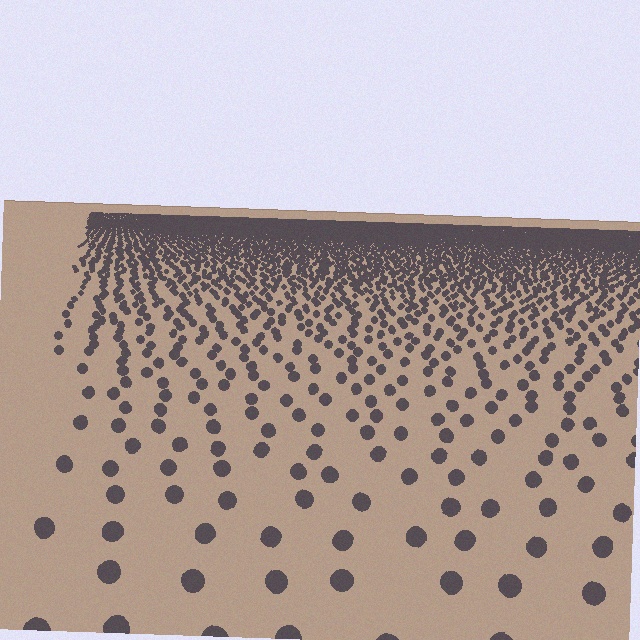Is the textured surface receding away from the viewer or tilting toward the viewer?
The surface is receding away from the viewer. Texture elements get smaller and denser toward the top.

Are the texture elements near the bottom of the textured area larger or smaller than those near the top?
Larger. Near the bottom, elements are closer to the viewer and appear at a bigger on-screen size.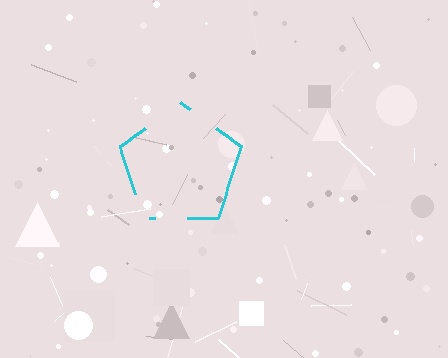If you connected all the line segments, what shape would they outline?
They would outline a pentagon.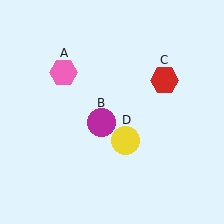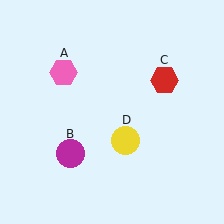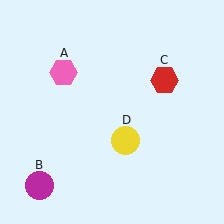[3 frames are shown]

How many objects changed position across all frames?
1 object changed position: magenta circle (object B).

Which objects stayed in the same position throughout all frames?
Pink hexagon (object A) and red hexagon (object C) and yellow circle (object D) remained stationary.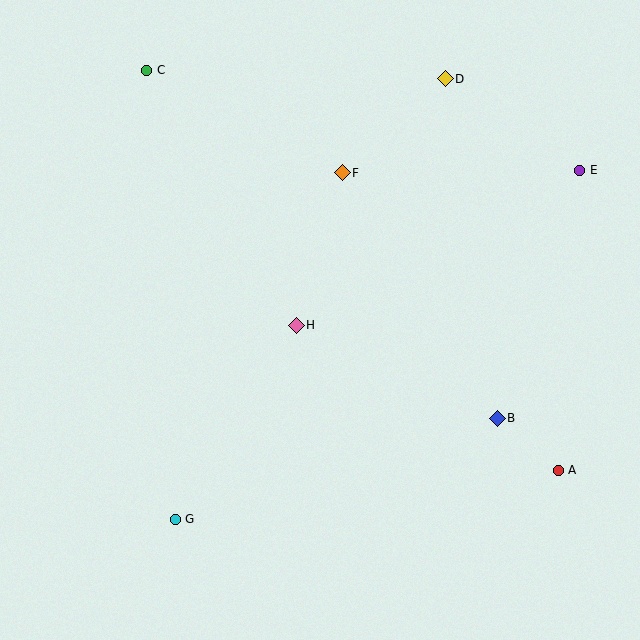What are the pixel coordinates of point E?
Point E is at (580, 170).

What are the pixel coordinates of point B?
Point B is at (497, 418).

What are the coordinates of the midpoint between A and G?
The midpoint between A and G is at (367, 495).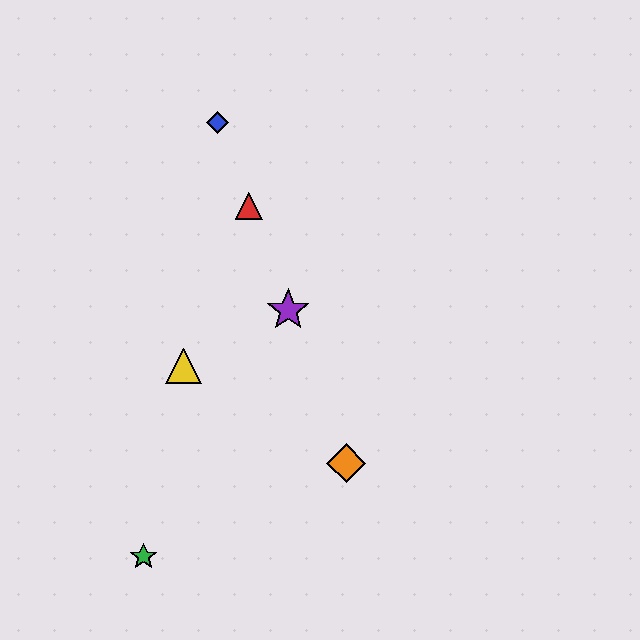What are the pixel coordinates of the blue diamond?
The blue diamond is at (217, 123).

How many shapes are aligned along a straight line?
4 shapes (the red triangle, the blue diamond, the purple star, the orange diamond) are aligned along a straight line.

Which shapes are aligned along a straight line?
The red triangle, the blue diamond, the purple star, the orange diamond are aligned along a straight line.